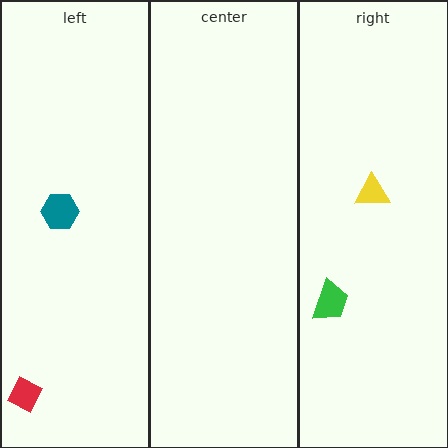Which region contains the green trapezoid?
The right region.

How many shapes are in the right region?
2.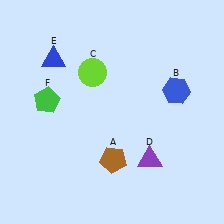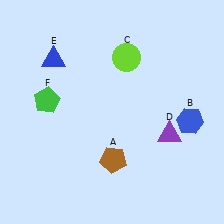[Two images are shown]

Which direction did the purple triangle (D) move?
The purple triangle (D) moved up.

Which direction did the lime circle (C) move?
The lime circle (C) moved right.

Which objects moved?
The objects that moved are: the blue hexagon (B), the lime circle (C), the purple triangle (D).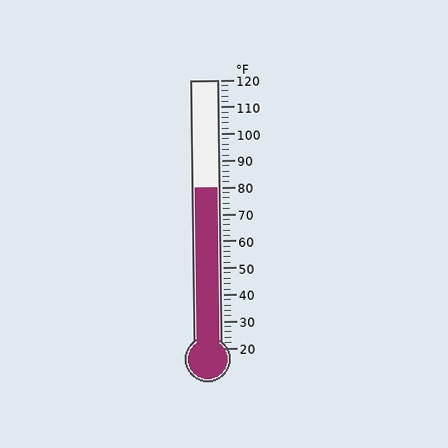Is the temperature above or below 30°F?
The temperature is above 30°F.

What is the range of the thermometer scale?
The thermometer scale ranges from 20°F to 120°F.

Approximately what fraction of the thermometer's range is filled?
The thermometer is filled to approximately 60% of its range.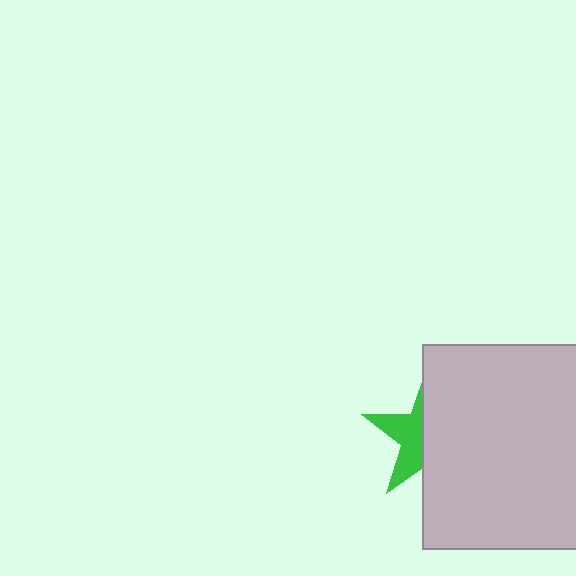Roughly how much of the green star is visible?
A small part of it is visible (roughly 40%).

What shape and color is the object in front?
The object in front is a light gray square.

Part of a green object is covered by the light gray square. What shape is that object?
It is a star.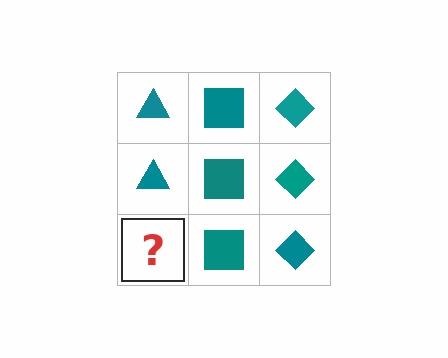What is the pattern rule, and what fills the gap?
The rule is that each column has a consistent shape. The gap should be filled with a teal triangle.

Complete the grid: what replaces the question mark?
The question mark should be replaced with a teal triangle.